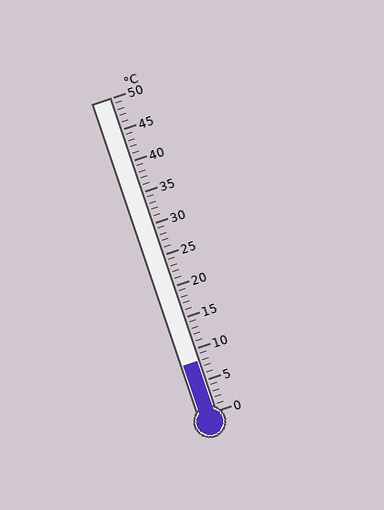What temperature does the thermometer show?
The thermometer shows approximately 8°C.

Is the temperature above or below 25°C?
The temperature is below 25°C.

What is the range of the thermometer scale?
The thermometer scale ranges from 0°C to 50°C.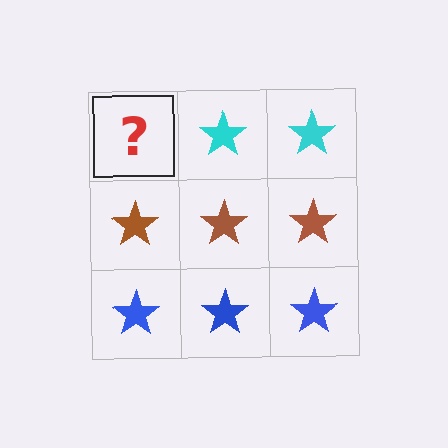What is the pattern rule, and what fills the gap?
The rule is that each row has a consistent color. The gap should be filled with a cyan star.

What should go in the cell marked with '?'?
The missing cell should contain a cyan star.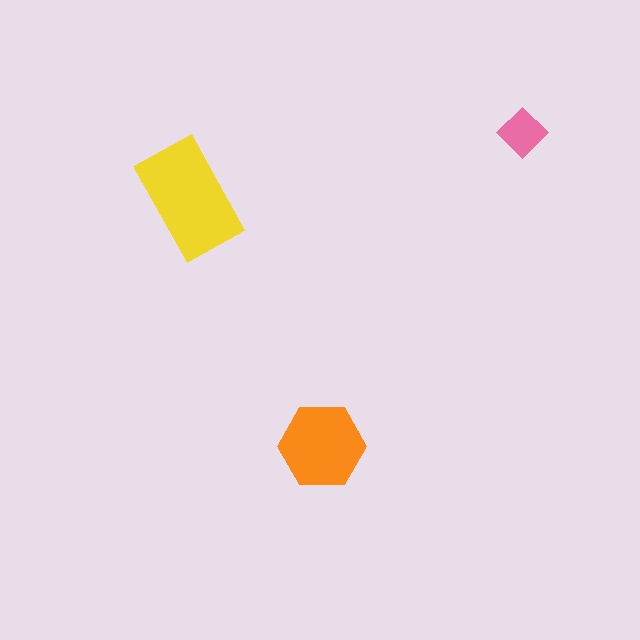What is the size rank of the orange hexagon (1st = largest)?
2nd.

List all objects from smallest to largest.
The pink diamond, the orange hexagon, the yellow rectangle.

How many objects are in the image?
There are 3 objects in the image.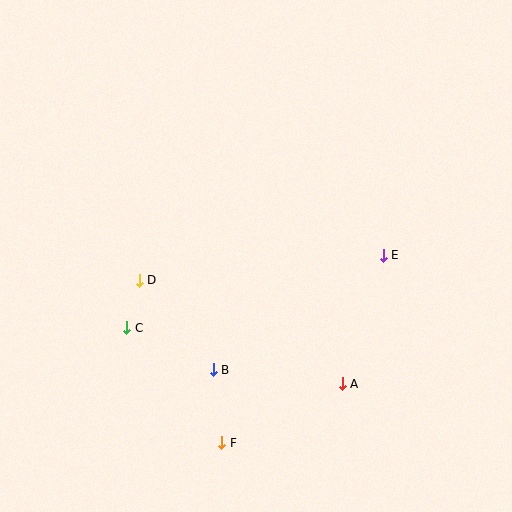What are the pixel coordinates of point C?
Point C is at (127, 328).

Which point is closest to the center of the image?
Point D at (139, 280) is closest to the center.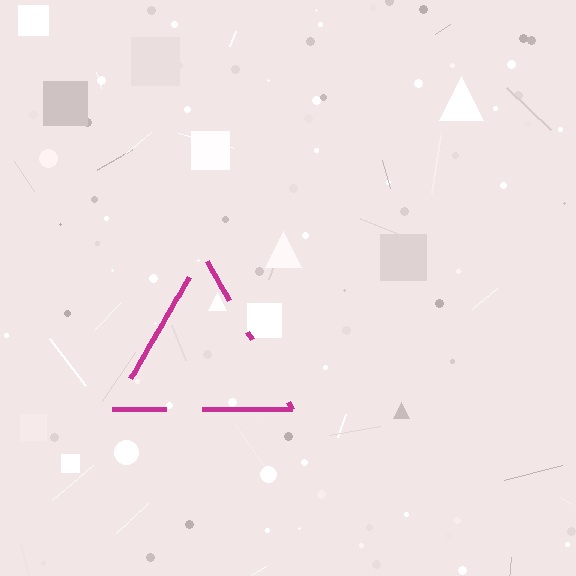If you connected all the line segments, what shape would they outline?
They would outline a triangle.